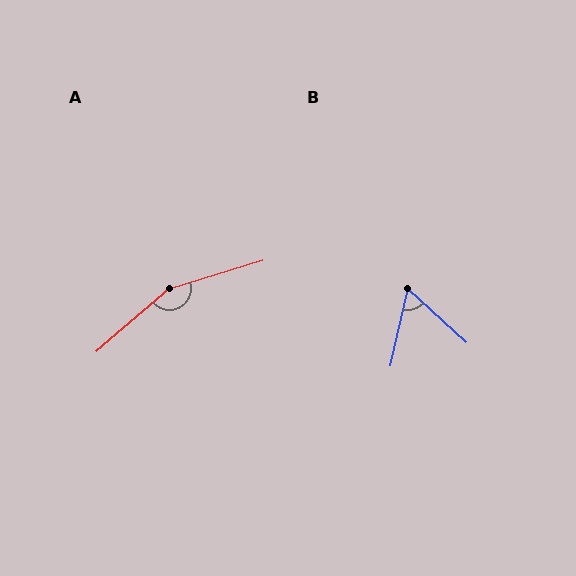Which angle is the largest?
A, at approximately 156 degrees.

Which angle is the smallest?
B, at approximately 60 degrees.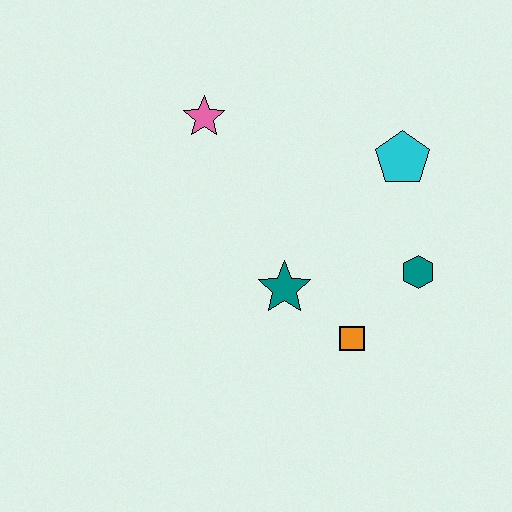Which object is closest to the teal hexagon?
The orange square is closest to the teal hexagon.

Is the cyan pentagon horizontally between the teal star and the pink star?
No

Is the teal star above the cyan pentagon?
No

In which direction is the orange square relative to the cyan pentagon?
The orange square is below the cyan pentagon.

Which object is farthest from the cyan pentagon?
The pink star is farthest from the cyan pentagon.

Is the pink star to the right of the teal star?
No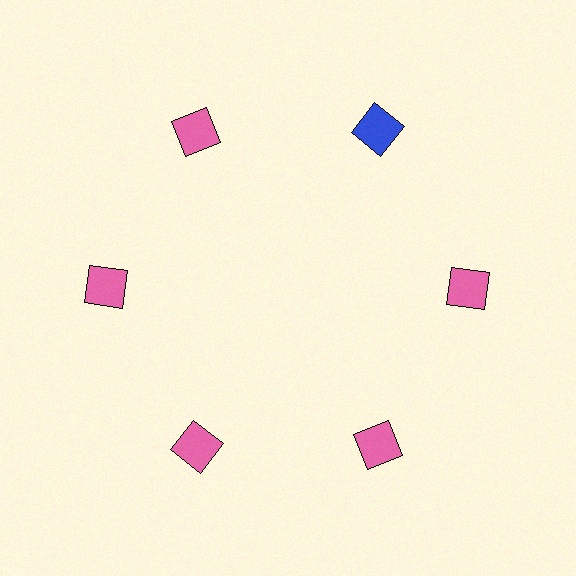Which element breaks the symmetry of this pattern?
The blue square at roughly the 1 o'clock position breaks the symmetry. All other shapes are pink squares.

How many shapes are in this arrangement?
There are 6 shapes arranged in a ring pattern.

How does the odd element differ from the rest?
It has a different color: blue instead of pink.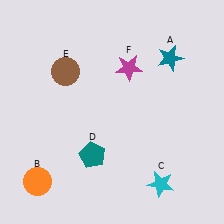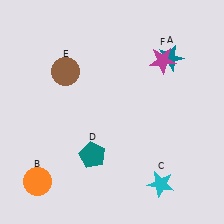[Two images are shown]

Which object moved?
The magenta star (F) moved right.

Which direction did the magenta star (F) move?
The magenta star (F) moved right.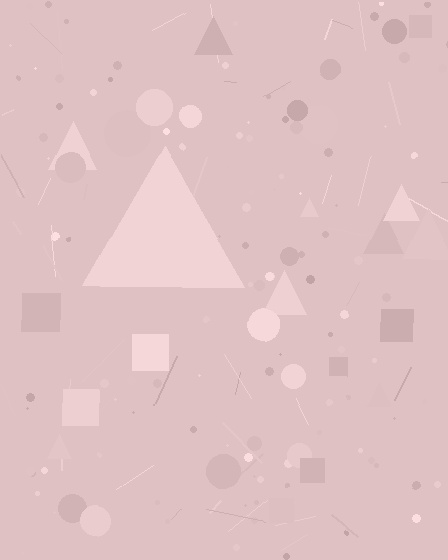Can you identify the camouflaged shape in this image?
The camouflaged shape is a triangle.